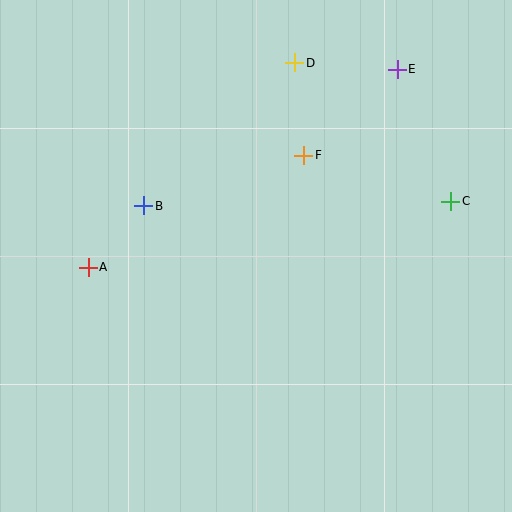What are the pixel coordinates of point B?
Point B is at (144, 206).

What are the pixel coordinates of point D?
Point D is at (295, 63).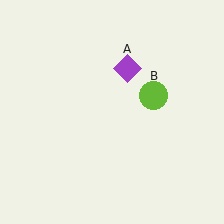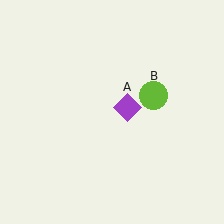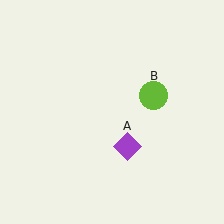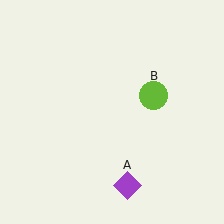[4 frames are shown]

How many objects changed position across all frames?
1 object changed position: purple diamond (object A).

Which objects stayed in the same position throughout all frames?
Lime circle (object B) remained stationary.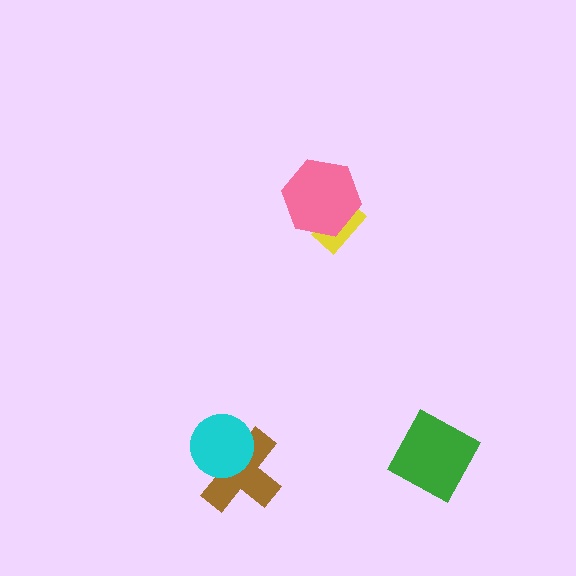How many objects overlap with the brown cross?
1 object overlaps with the brown cross.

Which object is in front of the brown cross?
The cyan circle is in front of the brown cross.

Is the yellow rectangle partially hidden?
Yes, it is partially covered by another shape.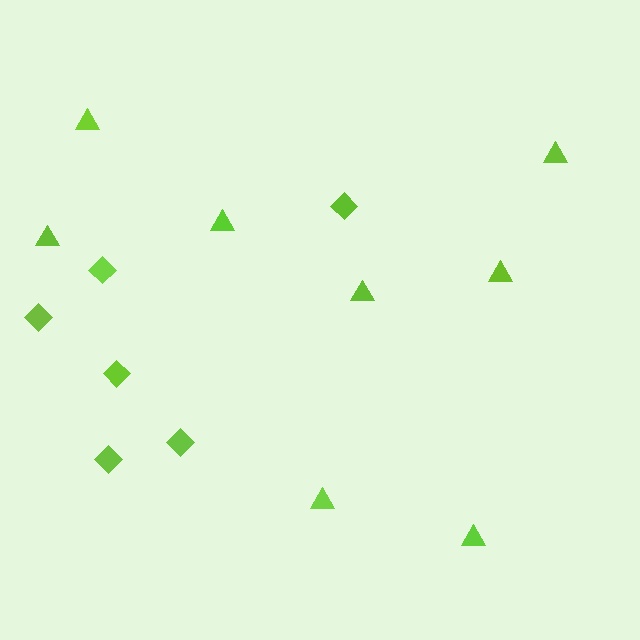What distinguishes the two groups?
There are 2 groups: one group of triangles (8) and one group of diamonds (6).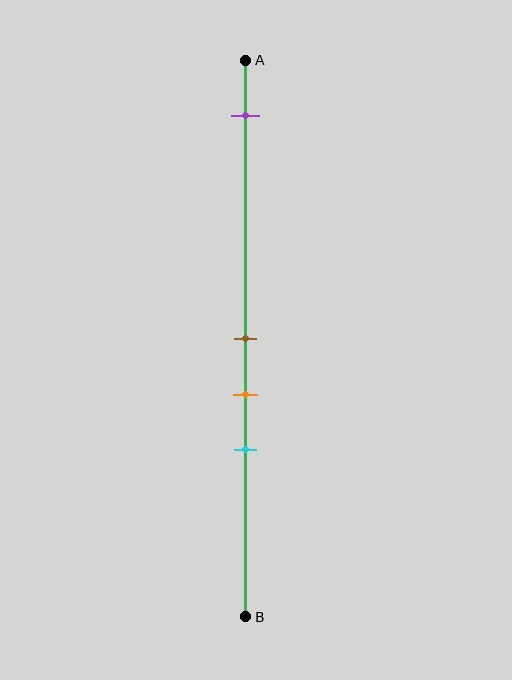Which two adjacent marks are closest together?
The brown and orange marks are the closest adjacent pair.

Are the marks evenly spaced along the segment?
No, the marks are not evenly spaced.